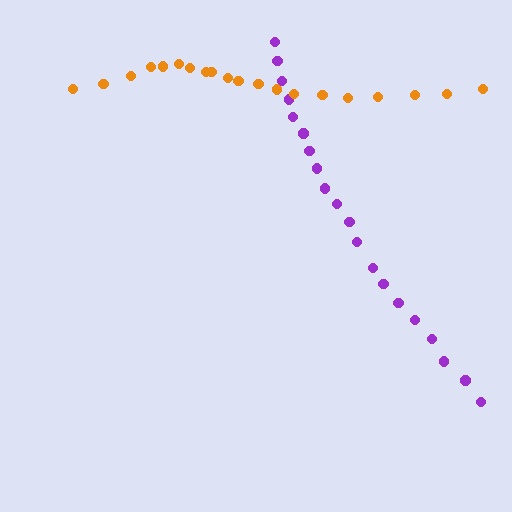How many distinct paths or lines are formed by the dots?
There are 2 distinct paths.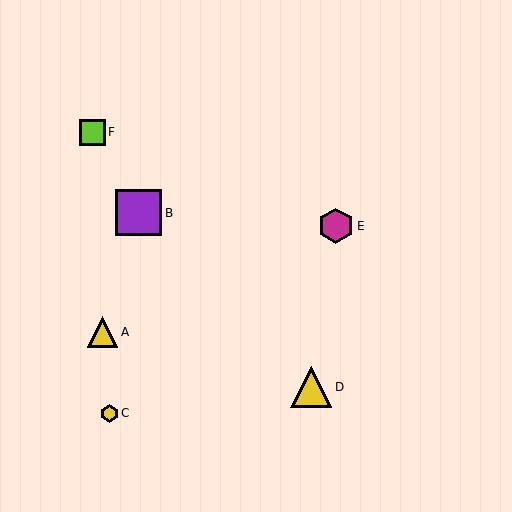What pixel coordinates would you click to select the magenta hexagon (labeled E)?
Click at (336, 226) to select the magenta hexagon E.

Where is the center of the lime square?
The center of the lime square is at (92, 132).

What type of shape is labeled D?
Shape D is a yellow triangle.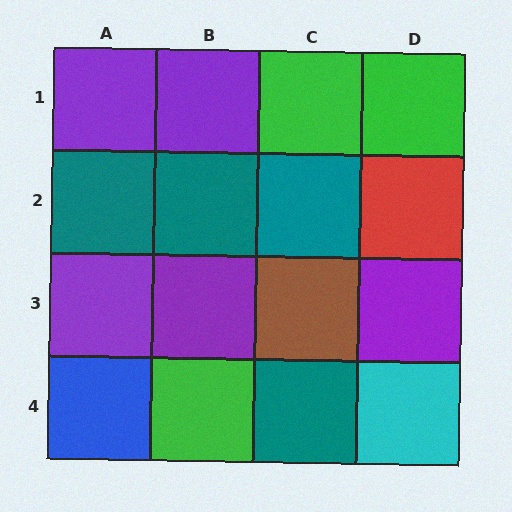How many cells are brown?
1 cell is brown.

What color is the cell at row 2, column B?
Teal.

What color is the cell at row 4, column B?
Green.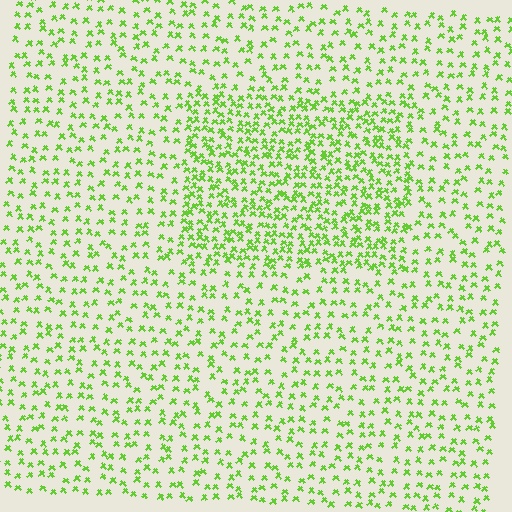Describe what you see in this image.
The image contains small lime elements arranged at two different densities. A rectangle-shaped region is visible where the elements are more densely packed than the surrounding area.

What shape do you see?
I see a rectangle.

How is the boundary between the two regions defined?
The boundary is defined by a change in element density (approximately 1.9x ratio). All elements are the same color, size, and shape.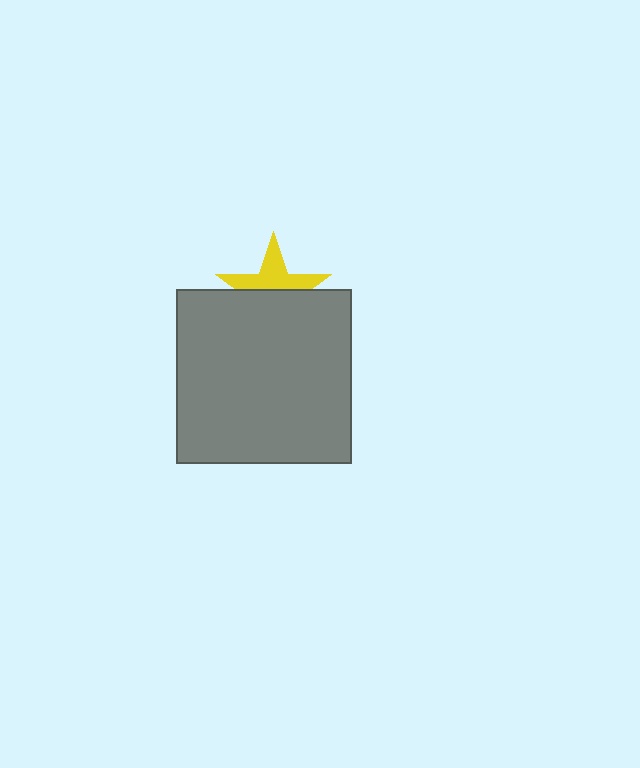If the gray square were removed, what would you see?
You would see the complete yellow star.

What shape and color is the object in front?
The object in front is a gray square.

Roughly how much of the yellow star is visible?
About half of it is visible (roughly 49%).